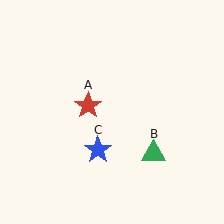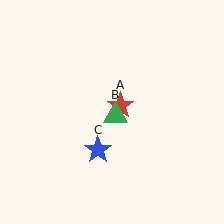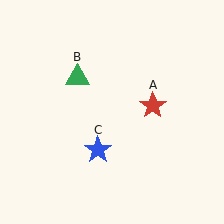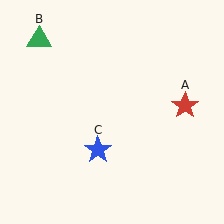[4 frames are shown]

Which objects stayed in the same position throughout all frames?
Blue star (object C) remained stationary.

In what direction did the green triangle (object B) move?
The green triangle (object B) moved up and to the left.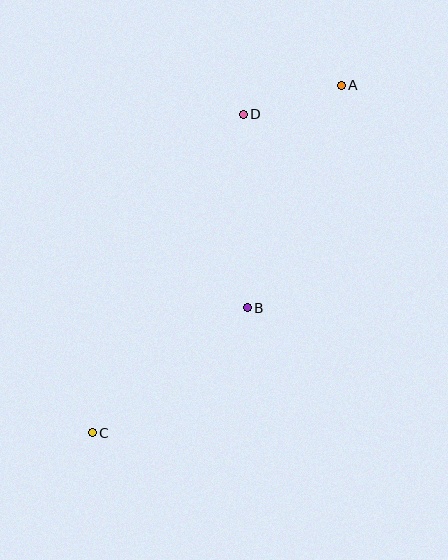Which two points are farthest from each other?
Points A and C are farthest from each other.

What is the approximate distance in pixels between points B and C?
The distance between B and C is approximately 199 pixels.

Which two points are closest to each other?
Points A and D are closest to each other.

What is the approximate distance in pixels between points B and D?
The distance between B and D is approximately 194 pixels.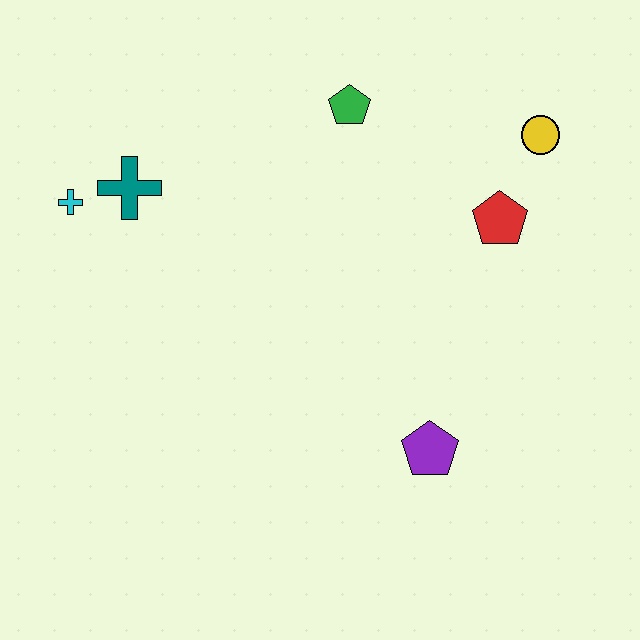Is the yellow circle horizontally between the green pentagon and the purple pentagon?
No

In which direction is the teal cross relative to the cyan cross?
The teal cross is to the right of the cyan cross.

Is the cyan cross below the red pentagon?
No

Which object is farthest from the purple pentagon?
The cyan cross is farthest from the purple pentagon.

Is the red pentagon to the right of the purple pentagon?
Yes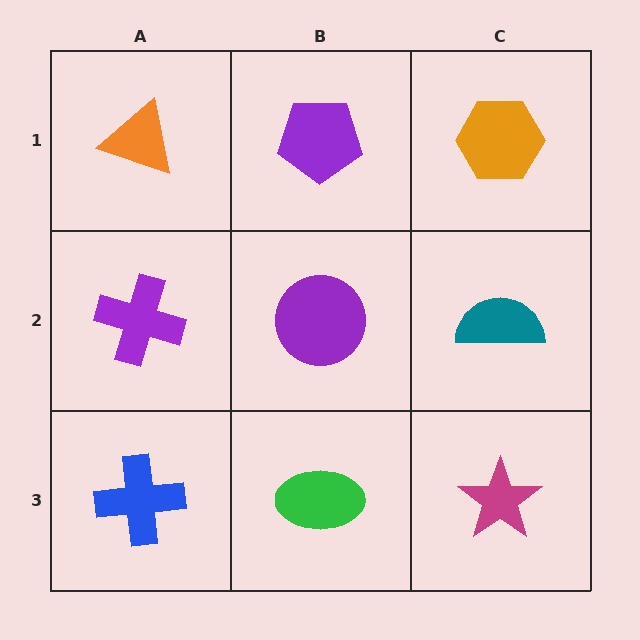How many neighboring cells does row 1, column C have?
2.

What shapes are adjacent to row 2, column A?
An orange triangle (row 1, column A), a blue cross (row 3, column A), a purple circle (row 2, column B).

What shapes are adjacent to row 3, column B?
A purple circle (row 2, column B), a blue cross (row 3, column A), a magenta star (row 3, column C).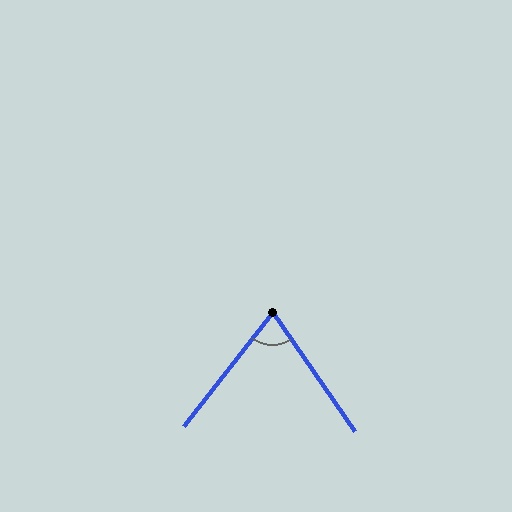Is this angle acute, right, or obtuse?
It is acute.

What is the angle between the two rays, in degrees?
Approximately 72 degrees.